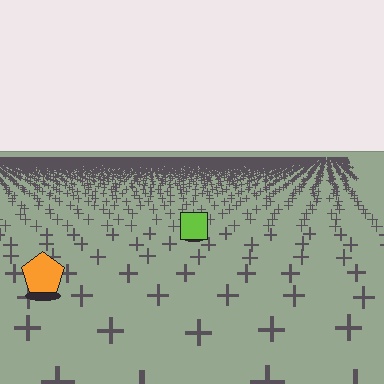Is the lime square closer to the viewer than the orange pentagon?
No. The orange pentagon is closer — you can tell from the texture gradient: the ground texture is coarser near it.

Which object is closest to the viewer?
The orange pentagon is closest. The texture marks near it are larger and more spread out.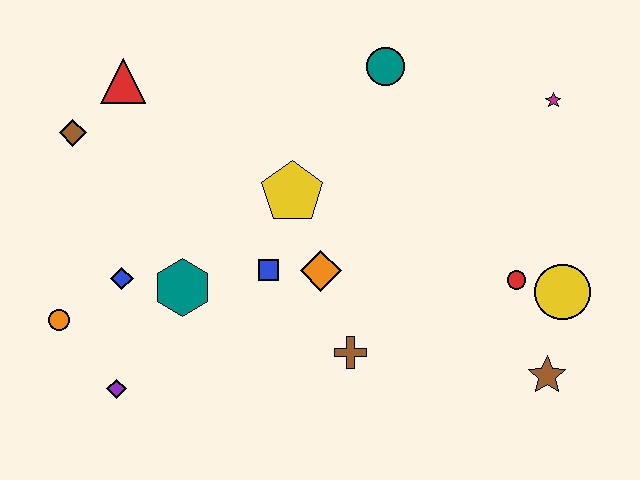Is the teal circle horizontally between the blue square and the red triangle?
No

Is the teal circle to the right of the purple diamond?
Yes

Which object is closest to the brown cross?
The orange diamond is closest to the brown cross.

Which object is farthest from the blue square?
The magenta star is farthest from the blue square.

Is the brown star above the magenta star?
No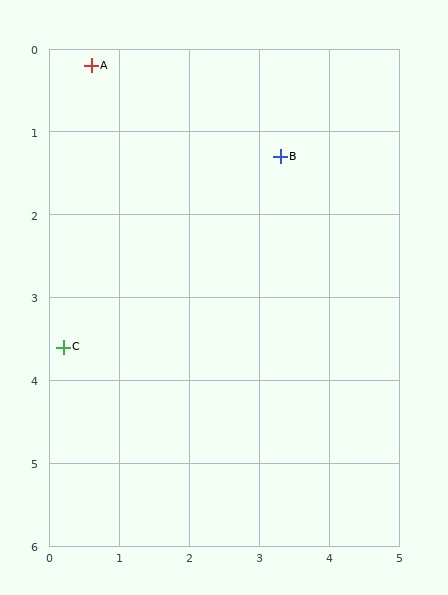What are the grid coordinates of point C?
Point C is at approximately (0.2, 3.6).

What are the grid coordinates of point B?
Point B is at approximately (3.3, 1.3).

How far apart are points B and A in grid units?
Points B and A are about 2.9 grid units apart.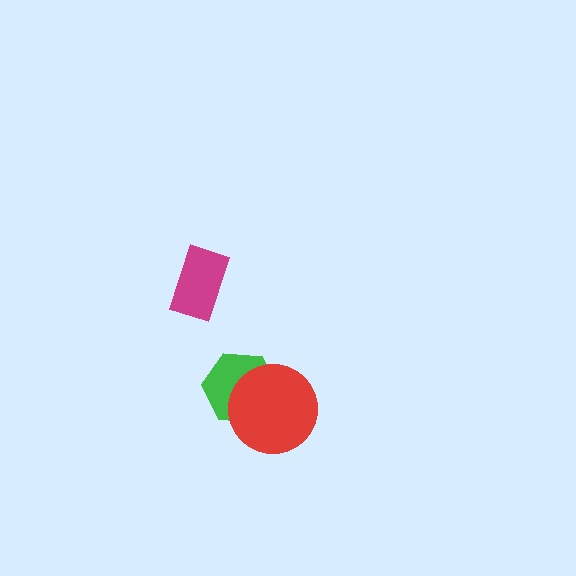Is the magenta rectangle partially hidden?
No, no other shape covers it.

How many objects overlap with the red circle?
1 object overlaps with the red circle.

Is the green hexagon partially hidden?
Yes, it is partially covered by another shape.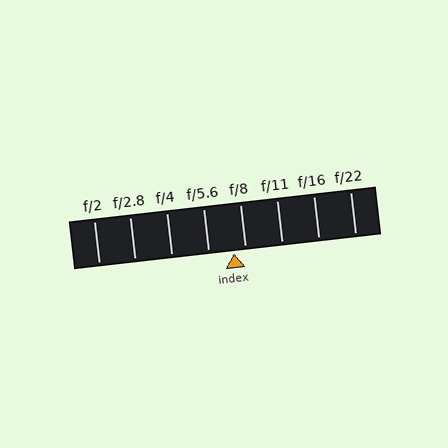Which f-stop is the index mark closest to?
The index mark is closest to f/8.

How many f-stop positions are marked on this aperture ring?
There are 8 f-stop positions marked.